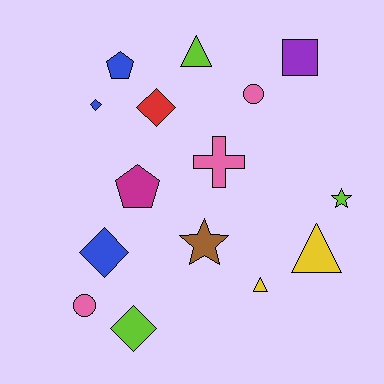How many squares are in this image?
There is 1 square.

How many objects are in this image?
There are 15 objects.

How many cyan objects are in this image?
There are no cyan objects.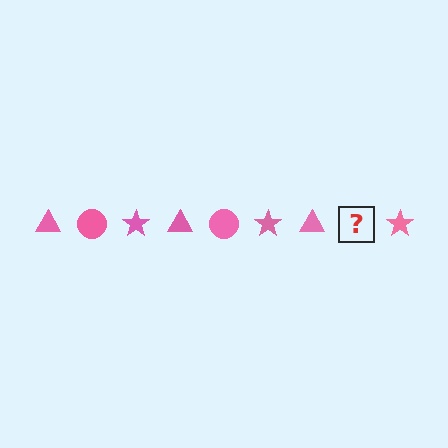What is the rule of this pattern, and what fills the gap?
The rule is that the pattern cycles through triangle, circle, star shapes in pink. The gap should be filled with a pink circle.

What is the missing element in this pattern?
The missing element is a pink circle.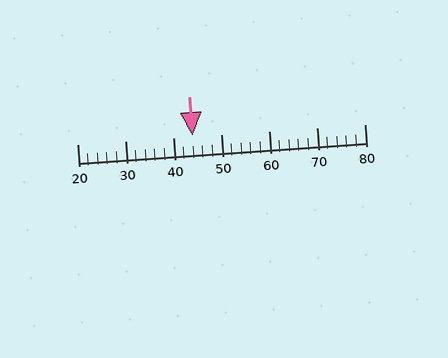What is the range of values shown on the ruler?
The ruler shows values from 20 to 80.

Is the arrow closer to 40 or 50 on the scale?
The arrow is closer to 40.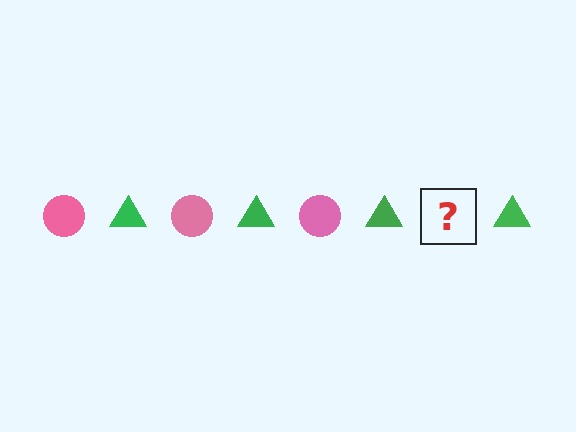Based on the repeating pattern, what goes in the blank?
The blank should be a pink circle.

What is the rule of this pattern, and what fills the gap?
The rule is that the pattern alternates between pink circle and green triangle. The gap should be filled with a pink circle.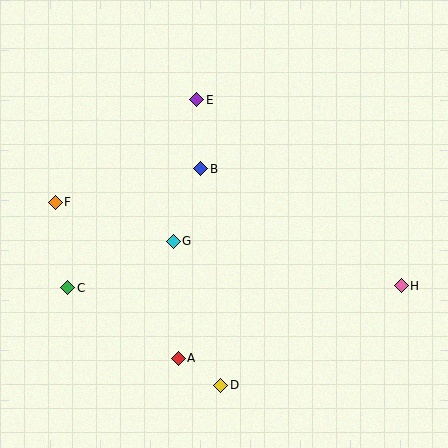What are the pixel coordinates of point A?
Point A is at (178, 358).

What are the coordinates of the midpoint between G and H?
The midpoint between G and H is at (287, 263).